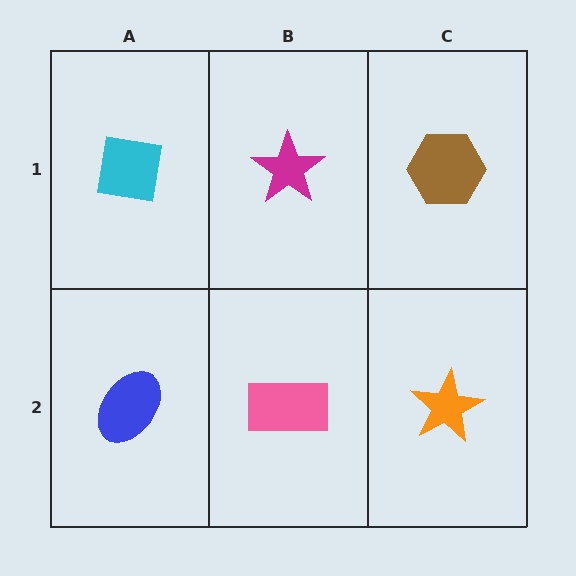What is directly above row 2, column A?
A cyan square.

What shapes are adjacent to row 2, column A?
A cyan square (row 1, column A), a pink rectangle (row 2, column B).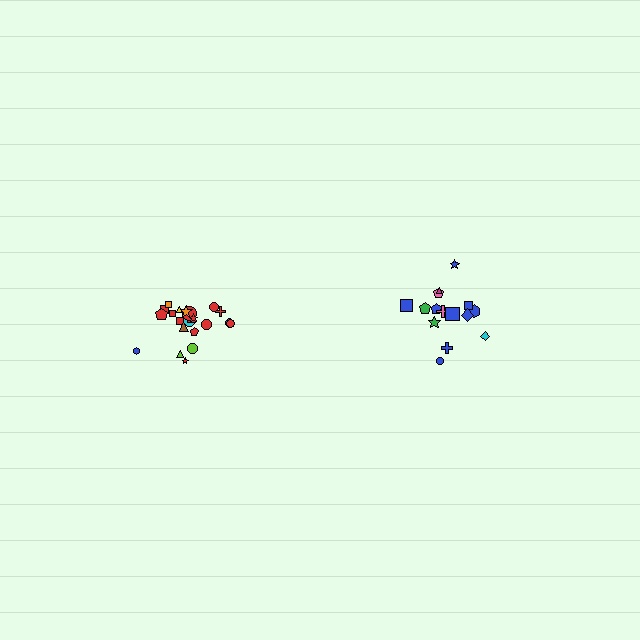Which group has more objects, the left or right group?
The left group.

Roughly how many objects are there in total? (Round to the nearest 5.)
Roughly 35 objects in total.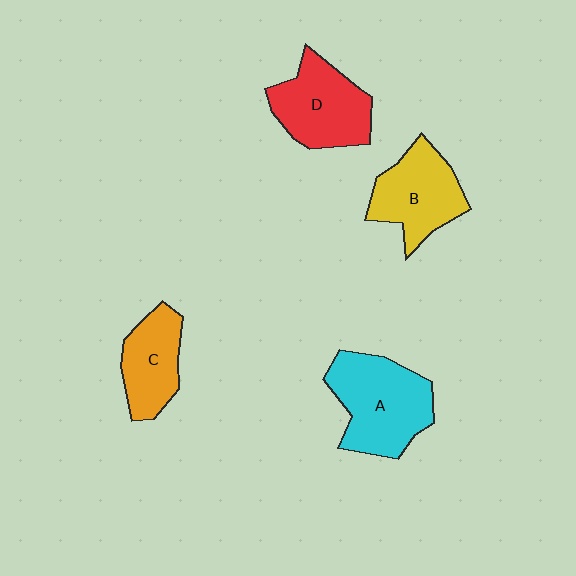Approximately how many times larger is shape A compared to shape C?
Approximately 1.5 times.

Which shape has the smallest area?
Shape C (orange).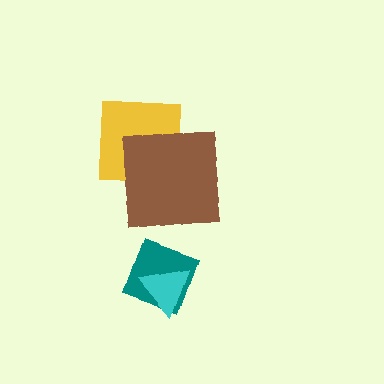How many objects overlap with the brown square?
1 object overlaps with the brown square.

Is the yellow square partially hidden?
Yes, it is partially covered by another shape.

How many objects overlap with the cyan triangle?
1 object overlaps with the cyan triangle.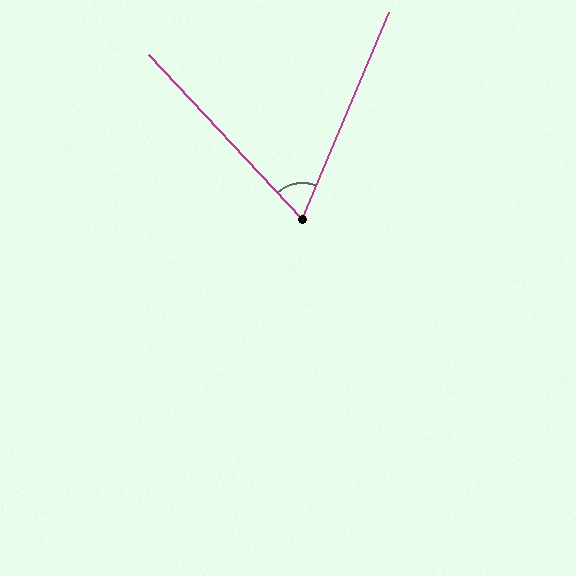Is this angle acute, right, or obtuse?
It is acute.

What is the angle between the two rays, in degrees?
Approximately 66 degrees.